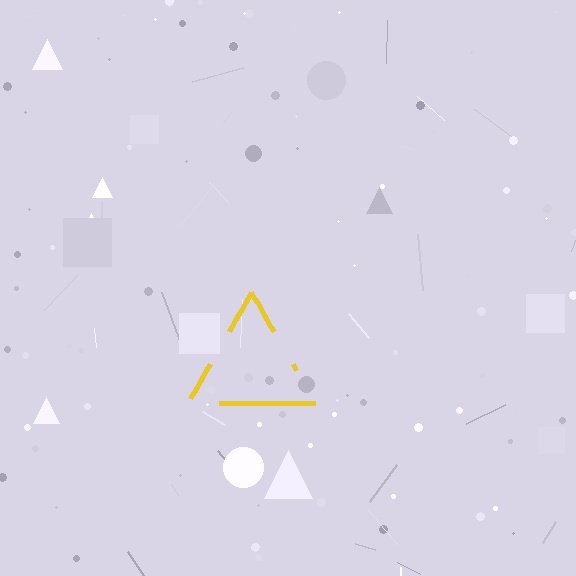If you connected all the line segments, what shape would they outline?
They would outline a triangle.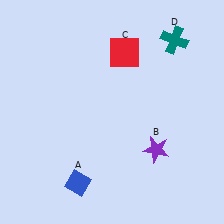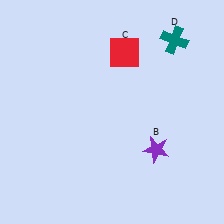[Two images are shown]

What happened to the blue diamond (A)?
The blue diamond (A) was removed in Image 2. It was in the bottom-left area of Image 1.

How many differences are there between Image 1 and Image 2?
There is 1 difference between the two images.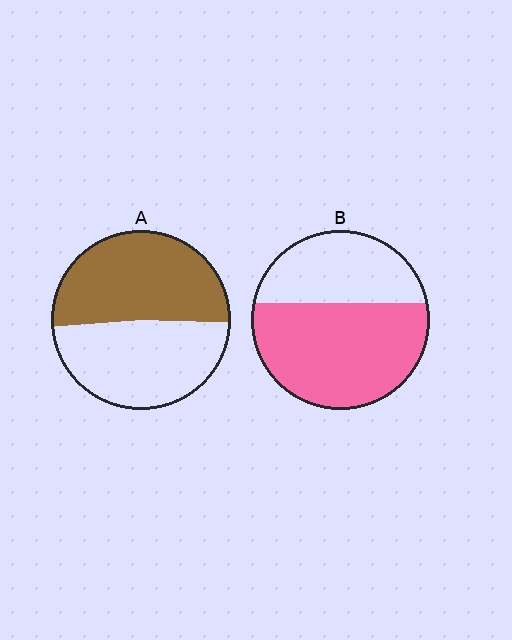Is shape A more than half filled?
Roughly half.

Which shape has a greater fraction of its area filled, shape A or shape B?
Shape B.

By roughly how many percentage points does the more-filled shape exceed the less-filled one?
By roughly 10 percentage points (B over A).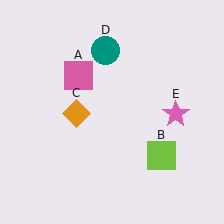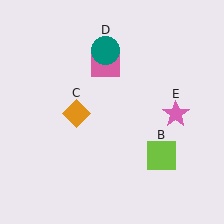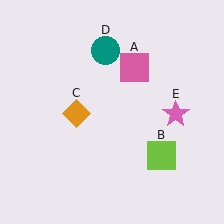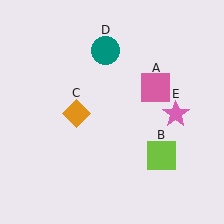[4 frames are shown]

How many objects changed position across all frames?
1 object changed position: pink square (object A).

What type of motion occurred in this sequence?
The pink square (object A) rotated clockwise around the center of the scene.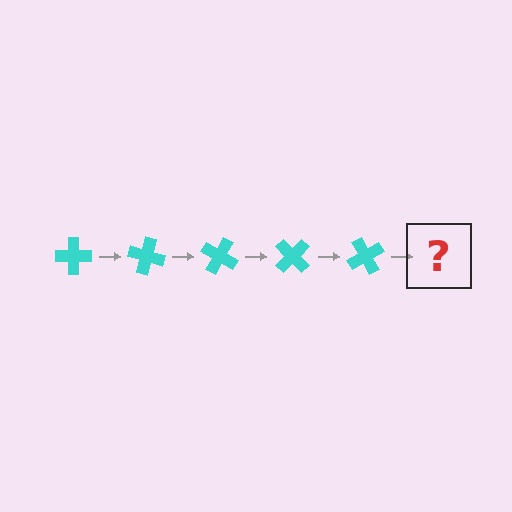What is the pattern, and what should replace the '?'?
The pattern is that the cross rotates 15 degrees each step. The '?' should be a cyan cross rotated 75 degrees.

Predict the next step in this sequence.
The next step is a cyan cross rotated 75 degrees.